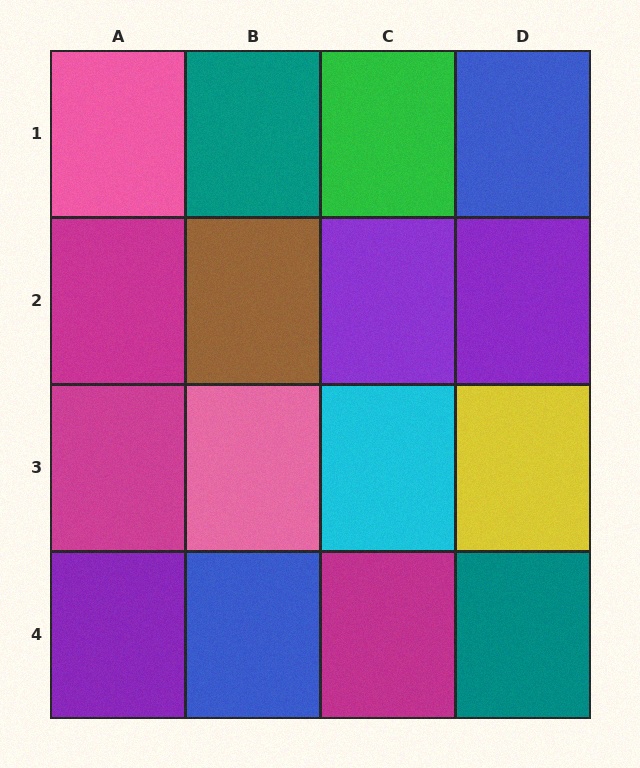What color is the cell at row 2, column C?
Purple.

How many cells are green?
1 cell is green.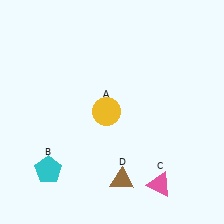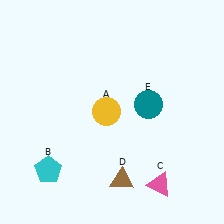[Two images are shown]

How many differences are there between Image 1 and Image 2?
There is 1 difference between the two images.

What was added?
A teal circle (E) was added in Image 2.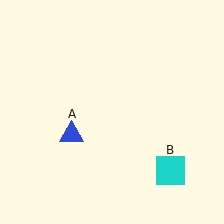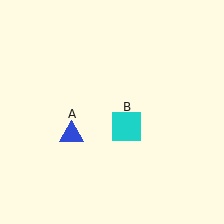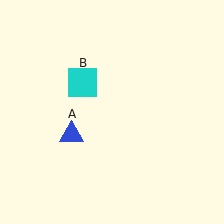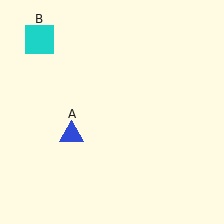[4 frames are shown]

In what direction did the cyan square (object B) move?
The cyan square (object B) moved up and to the left.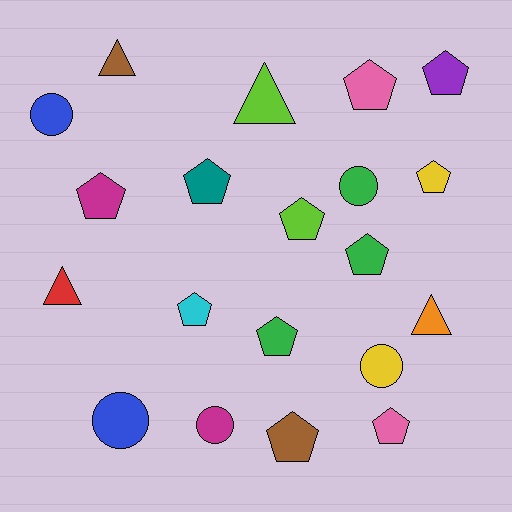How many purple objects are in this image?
There is 1 purple object.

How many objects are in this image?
There are 20 objects.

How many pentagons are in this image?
There are 11 pentagons.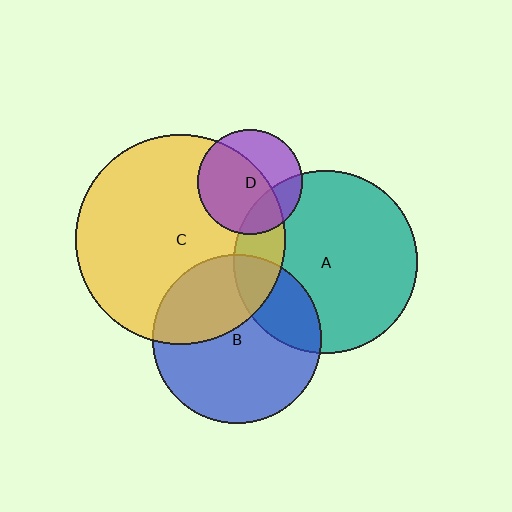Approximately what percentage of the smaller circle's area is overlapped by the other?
Approximately 65%.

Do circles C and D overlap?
Yes.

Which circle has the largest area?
Circle C (yellow).